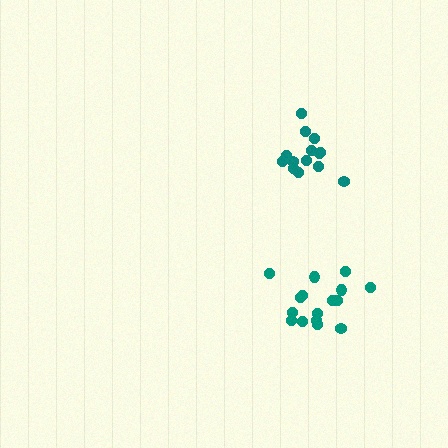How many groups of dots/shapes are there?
There are 2 groups.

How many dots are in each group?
Group 1: 14 dots, Group 2: 16 dots (30 total).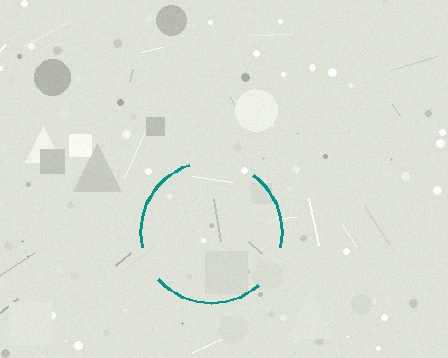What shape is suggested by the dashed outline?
The dashed outline suggests a circle.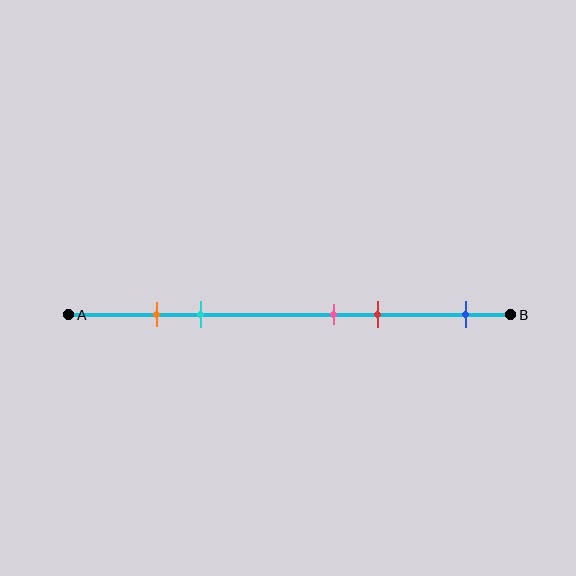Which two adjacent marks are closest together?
The orange and cyan marks are the closest adjacent pair.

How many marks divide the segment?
There are 5 marks dividing the segment.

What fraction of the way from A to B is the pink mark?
The pink mark is approximately 60% (0.6) of the way from A to B.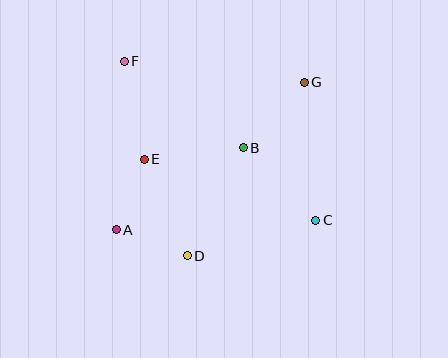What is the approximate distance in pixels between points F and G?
The distance between F and G is approximately 181 pixels.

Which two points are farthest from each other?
Points C and F are farthest from each other.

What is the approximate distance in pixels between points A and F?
The distance between A and F is approximately 169 pixels.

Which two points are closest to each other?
Points A and D are closest to each other.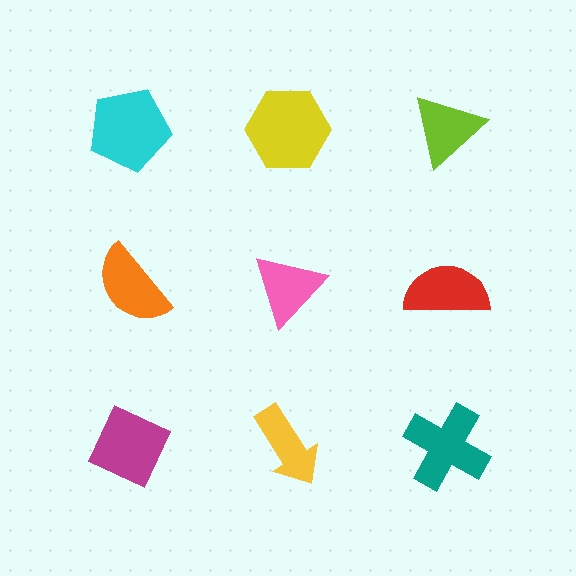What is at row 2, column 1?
An orange semicircle.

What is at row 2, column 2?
A pink triangle.